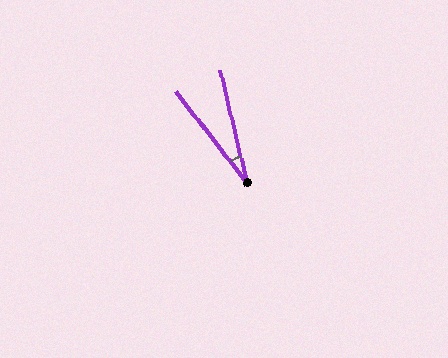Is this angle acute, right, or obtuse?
It is acute.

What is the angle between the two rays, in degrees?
Approximately 25 degrees.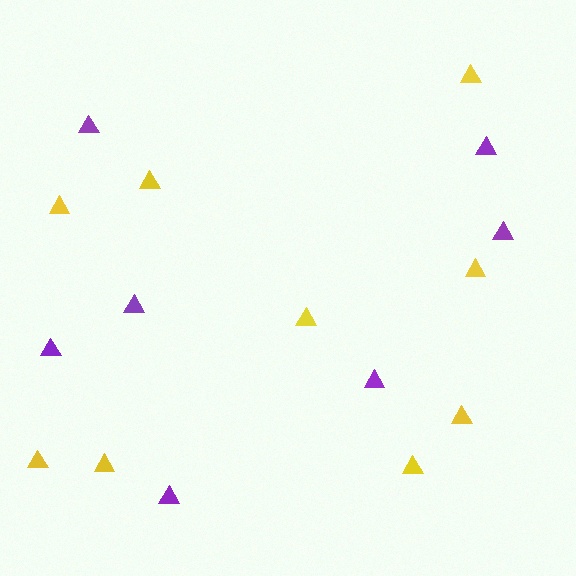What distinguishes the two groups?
There are 2 groups: one group of yellow triangles (9) and one group of purple triangles (7).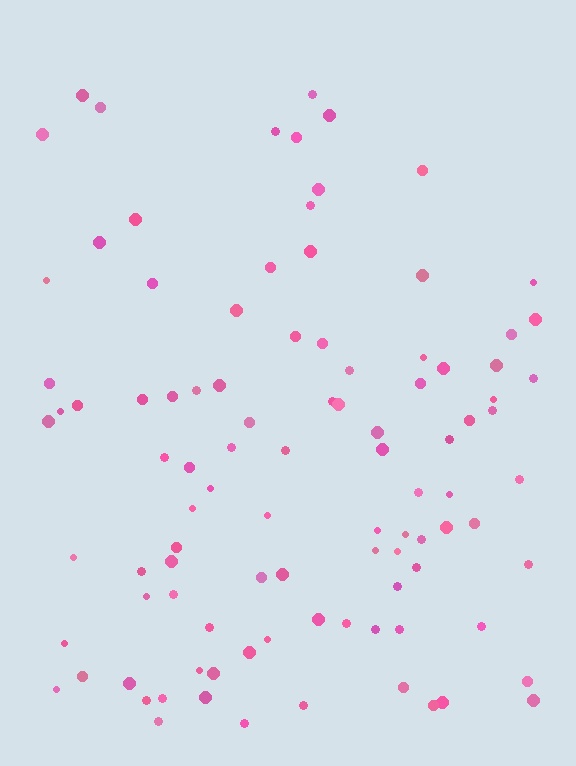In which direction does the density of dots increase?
From top to bottom, with the bottom side densest.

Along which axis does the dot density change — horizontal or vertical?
Vertical.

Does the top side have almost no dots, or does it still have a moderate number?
Still a moderate number, just noticeably fewer than the bottom.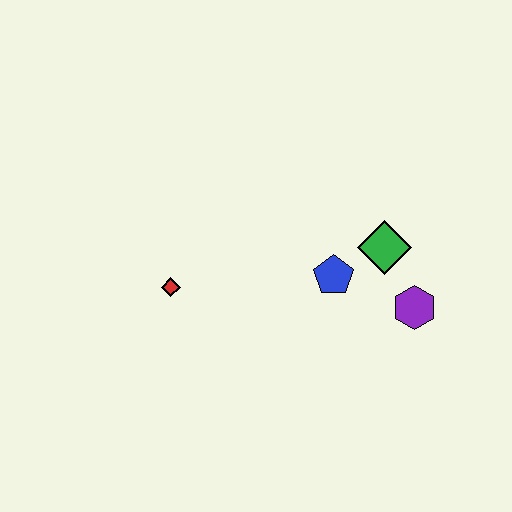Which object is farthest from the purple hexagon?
The red diamond is farthest from the purple hexagon.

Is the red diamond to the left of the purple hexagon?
Yes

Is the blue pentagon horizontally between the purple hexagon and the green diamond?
No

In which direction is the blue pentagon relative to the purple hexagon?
The blue pentagon is to the left of the purple hexagon.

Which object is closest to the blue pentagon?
The green diamond is closest to the blue pentagon.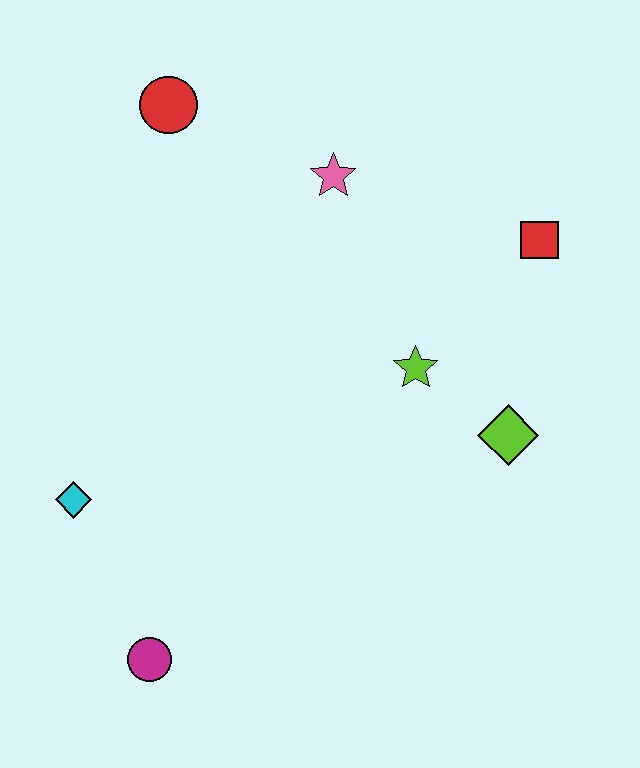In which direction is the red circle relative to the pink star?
The red circle is to the left of the pink star.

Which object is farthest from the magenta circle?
The red square is farthest from the magenta circle.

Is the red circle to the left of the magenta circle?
No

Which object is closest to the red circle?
The pink star is closest to the red circle.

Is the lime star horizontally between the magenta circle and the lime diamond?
Yes